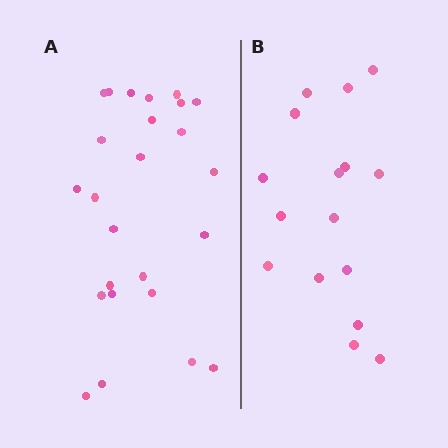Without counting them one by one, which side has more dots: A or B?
Region A (the left region) has more dots.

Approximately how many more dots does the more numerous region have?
Region A has roughly 8 or so more dots than region B.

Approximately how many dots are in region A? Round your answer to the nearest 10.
About 20 dots. (The exact count is 25, which rounds to 20.)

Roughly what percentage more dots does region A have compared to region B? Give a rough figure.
About 55% more.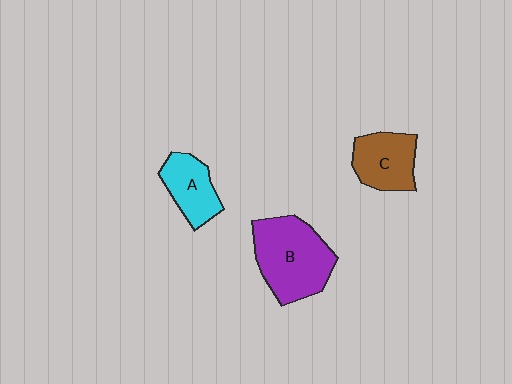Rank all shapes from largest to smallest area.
From largest to smallest: B (purple), C (brown), A (cyan).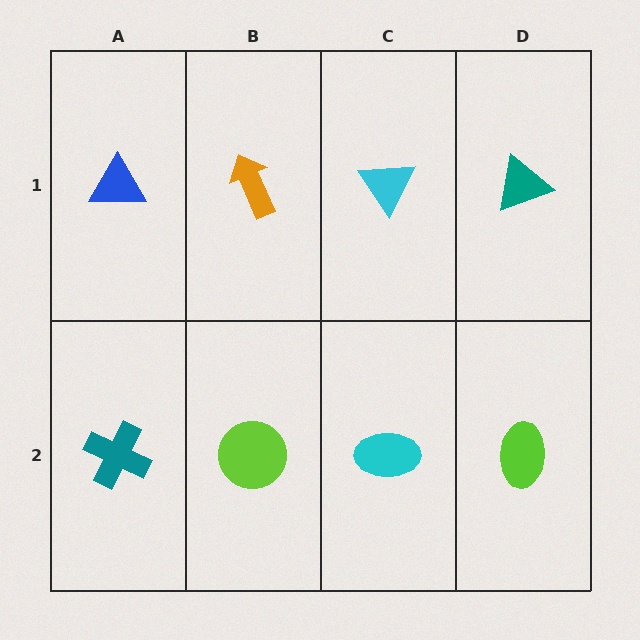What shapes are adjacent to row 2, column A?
A blue triangle (row 1, column A), a lime circle (row 2, column B).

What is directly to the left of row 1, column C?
An orange arrow.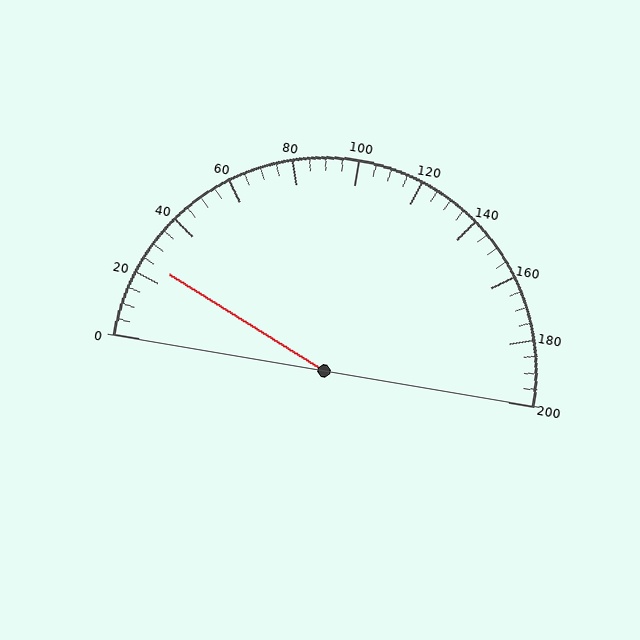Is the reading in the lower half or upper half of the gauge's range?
The reading is in the lower half of the range (0 to 200).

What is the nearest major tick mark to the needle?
The nearest major tick mark is 20.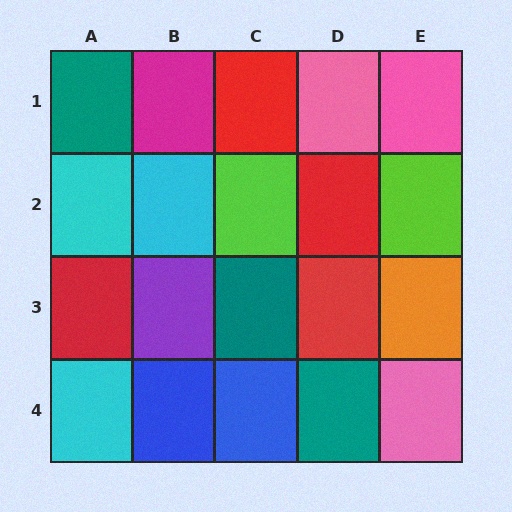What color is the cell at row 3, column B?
Purple.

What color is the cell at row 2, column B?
Cyan.